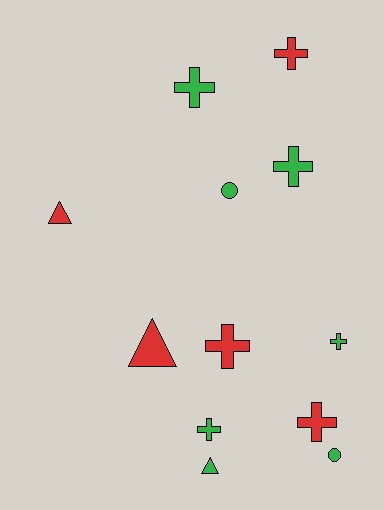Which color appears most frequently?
Green, with 7 objects.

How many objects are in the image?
There are 12 objects.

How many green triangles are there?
There is 1 green triangle.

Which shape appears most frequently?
Cross, with 7 objects.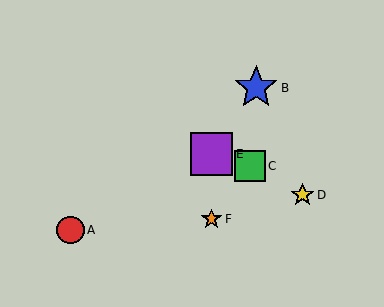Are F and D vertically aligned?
No, F is at x≈212 and D is at x≈302.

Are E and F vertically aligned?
Yes, both are at x≈212.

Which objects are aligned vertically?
Objects E, F are aligned vertically.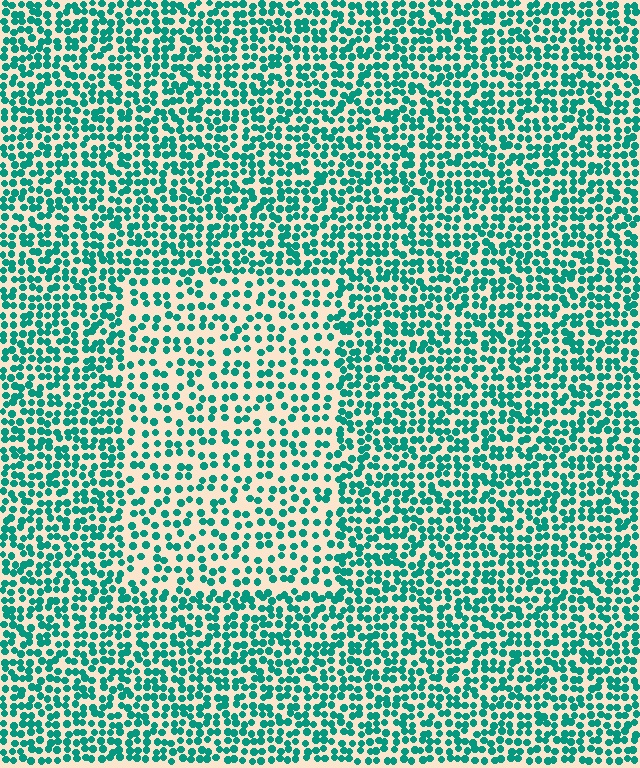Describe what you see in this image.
The image contains small teal elements arranged at two different densities. A rectangle-shaped region is visible where the elements are less densely packed than the surrounding area.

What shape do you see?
I see a rectangle.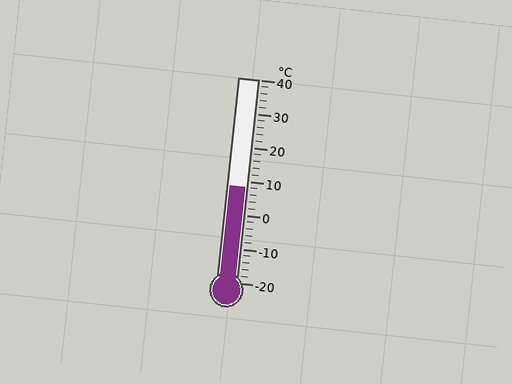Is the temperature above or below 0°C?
The temperature is above 0°C.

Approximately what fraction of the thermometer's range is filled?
The thermometer is filled to approximately 45% of its range.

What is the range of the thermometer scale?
The thermometer scale ranges from -20°C to 40°C.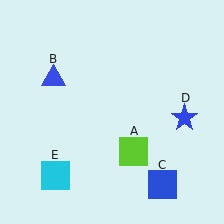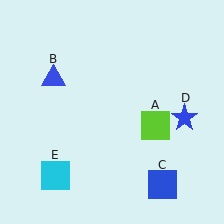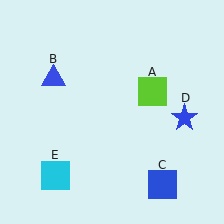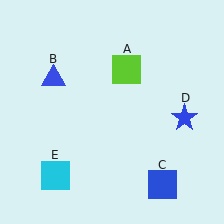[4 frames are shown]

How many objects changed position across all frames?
1 object changed position: lime square (object A).